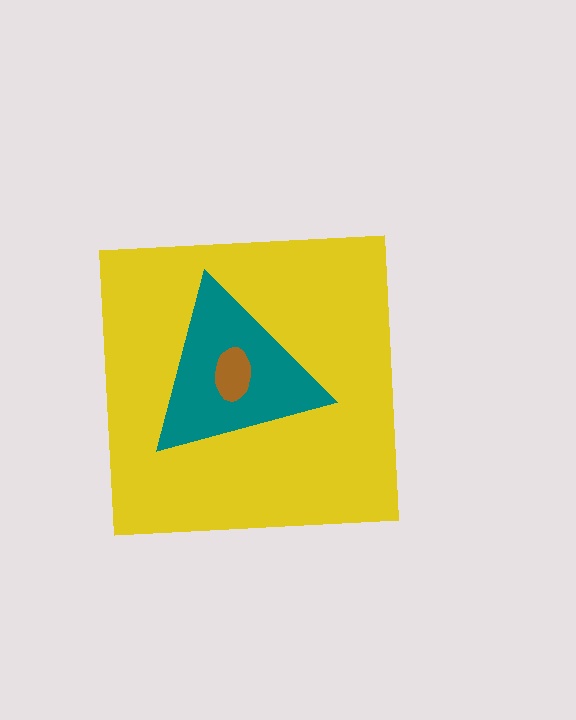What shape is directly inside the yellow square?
The teal triangle.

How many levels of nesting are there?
3.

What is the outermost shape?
The yellow square.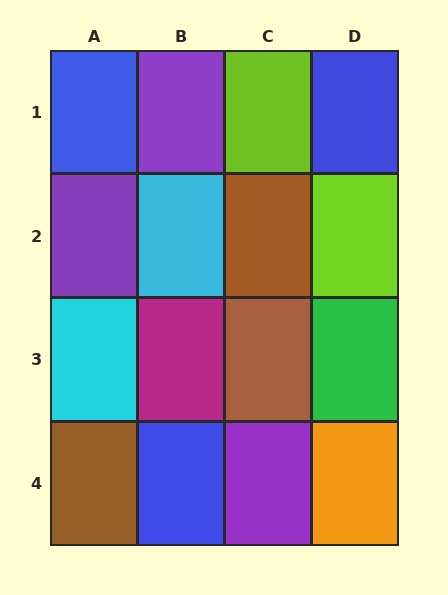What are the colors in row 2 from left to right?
Purple, cyan, brown, lime.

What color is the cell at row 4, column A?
Brown.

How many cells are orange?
1 cell is orange.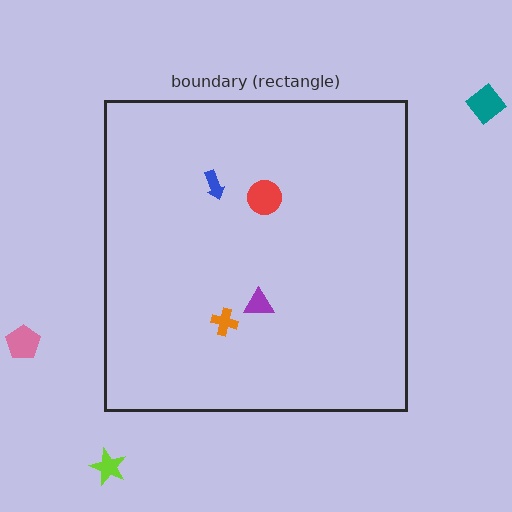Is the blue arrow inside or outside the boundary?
Inside.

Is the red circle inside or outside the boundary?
Inside.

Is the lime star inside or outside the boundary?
Outside.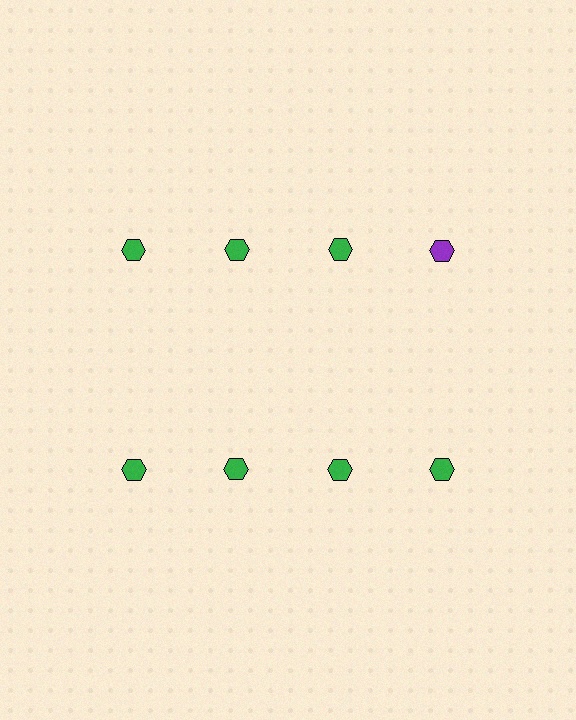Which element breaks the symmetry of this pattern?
The purple hexagon in the top row, second from right column breaks the symmetry. All other shapes are green hexagons.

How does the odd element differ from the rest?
It has a different color: purple instead of green.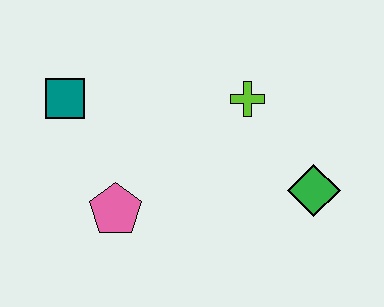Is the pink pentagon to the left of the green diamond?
Yes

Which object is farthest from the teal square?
The green diamond is farthest from the teal square.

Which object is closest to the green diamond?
The lime cross is closest to the green diamond.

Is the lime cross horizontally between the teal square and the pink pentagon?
No